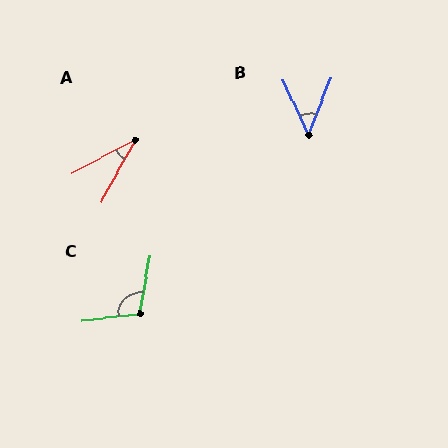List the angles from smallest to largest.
A (33°), B (46°), C (106°).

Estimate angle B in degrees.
Approximately 46 degrees.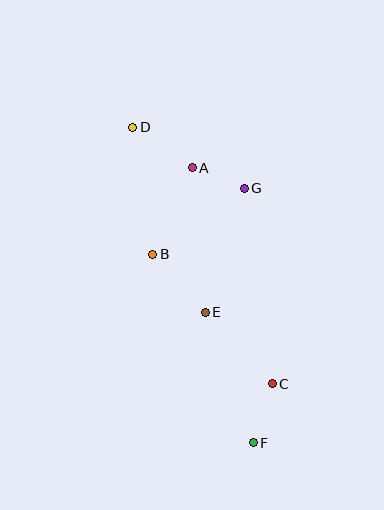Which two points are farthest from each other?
Points D and F are farthest from each other.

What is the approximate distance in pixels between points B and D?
The distance between B and D is approximately 129 pixels.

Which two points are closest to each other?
Points A and G are closest to each other.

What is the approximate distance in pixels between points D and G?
The distance between D and G is approximately 127 pixels.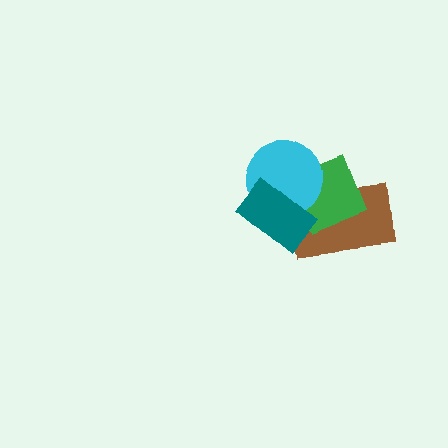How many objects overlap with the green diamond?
3 objects overlap with the green diamond.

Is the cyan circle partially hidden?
Yes, it is partially covered by another shape.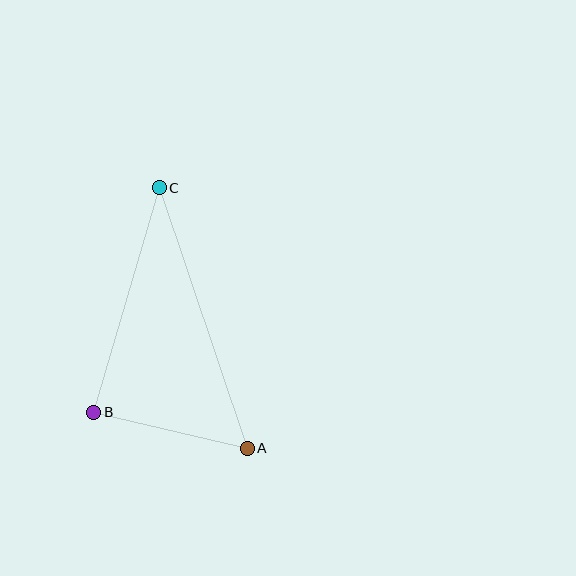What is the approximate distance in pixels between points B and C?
The distance between B and C is approximately 234 pixels.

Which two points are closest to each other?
Points A and B are closest to each other.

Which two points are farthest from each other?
Points A and C are farthest from each other.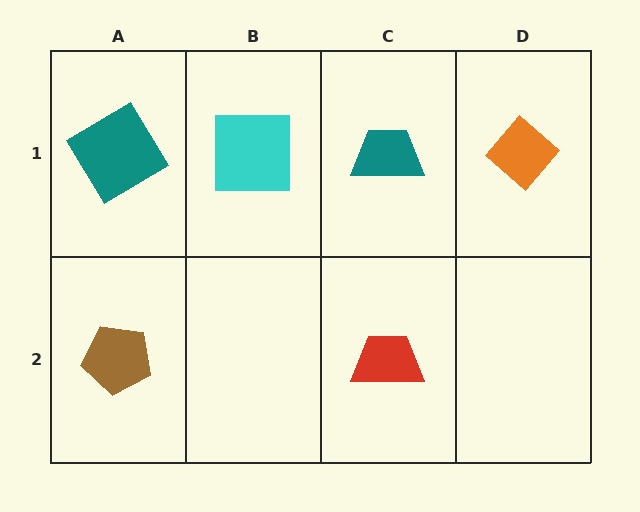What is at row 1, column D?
An orange diamond.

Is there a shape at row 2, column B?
No, that cell is empty.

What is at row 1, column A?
A teal diamond.